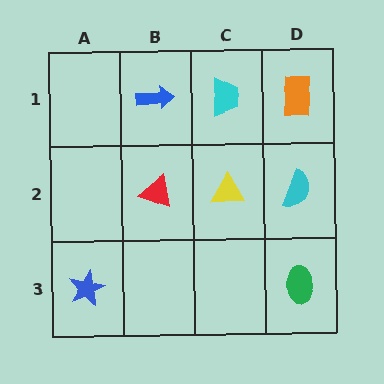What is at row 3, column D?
A green ellipse.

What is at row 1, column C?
A cyan trapezoid.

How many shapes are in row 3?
2 shapes.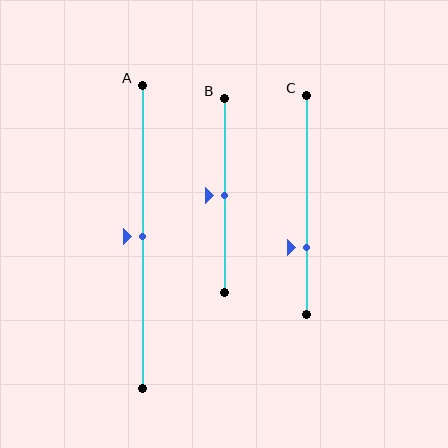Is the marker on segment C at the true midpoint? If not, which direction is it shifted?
No, the marker on segment C is shifted downward by about 19% of the segment length.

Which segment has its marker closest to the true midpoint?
Segment A has its marker closest to the true midpoint.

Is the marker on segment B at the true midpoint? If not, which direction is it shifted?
Yes, the marker on segment B is at the true midpoint.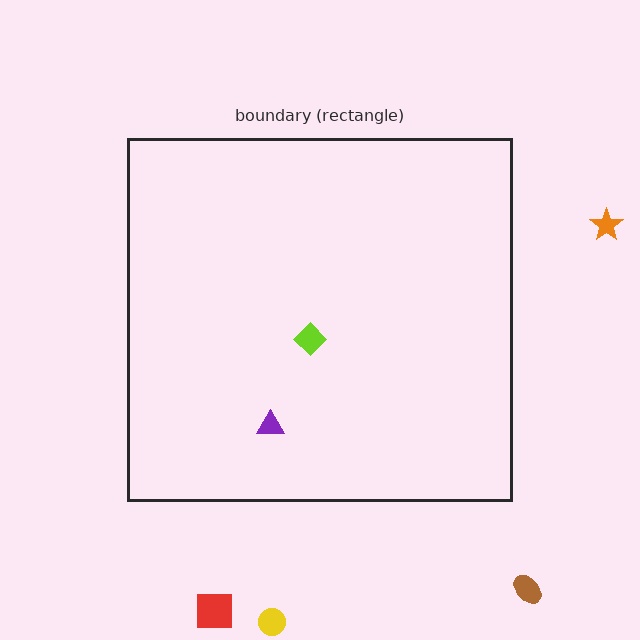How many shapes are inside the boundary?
2 inside, 4 outside.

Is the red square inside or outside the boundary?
Outside.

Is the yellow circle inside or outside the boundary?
Outside.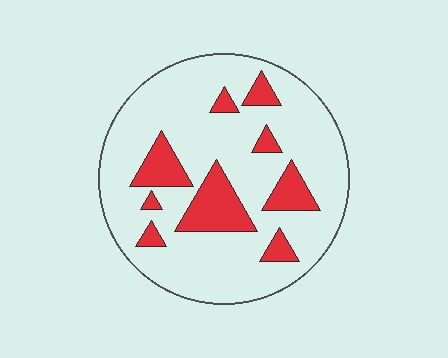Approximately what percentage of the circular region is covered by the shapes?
Approximately 20%.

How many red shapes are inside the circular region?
9.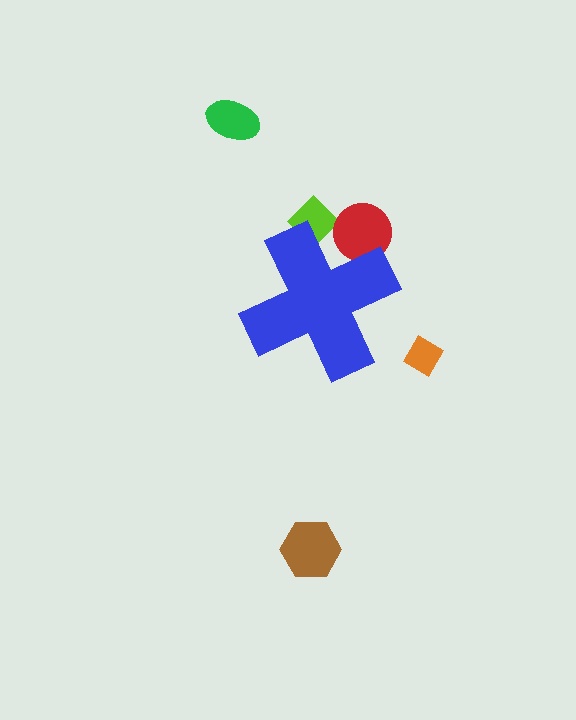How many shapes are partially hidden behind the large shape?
2 shapes are partially hidden.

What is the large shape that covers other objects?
A blue cross.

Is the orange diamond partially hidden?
No, the orange diamond is fully visible.